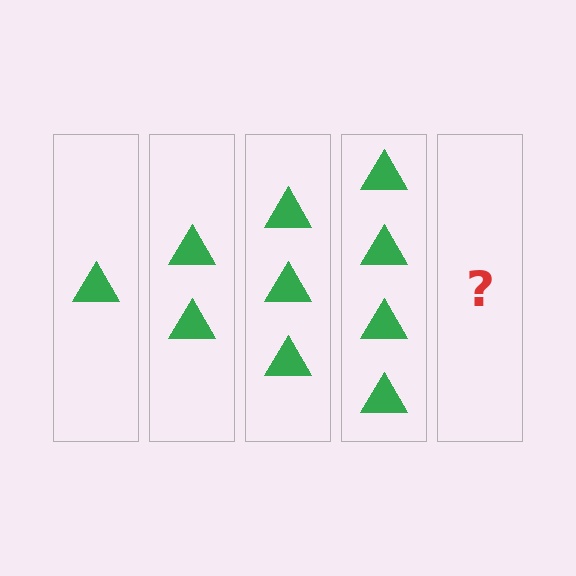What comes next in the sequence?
The next element should be 5 triangles.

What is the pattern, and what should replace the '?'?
The pattern is that each step adds one more triangle. The '?' should be 5 triangles.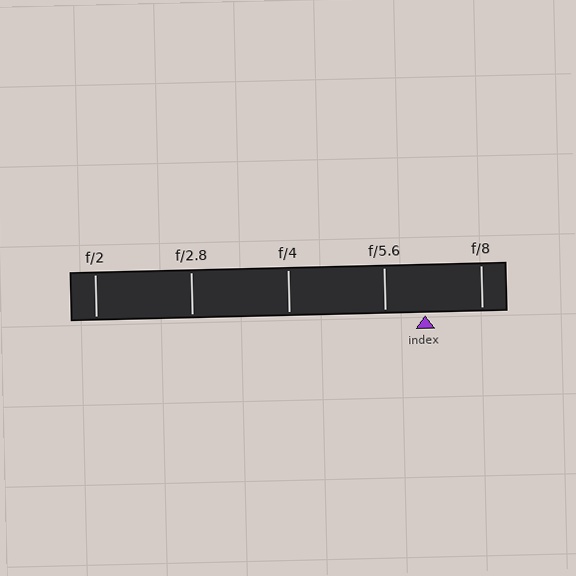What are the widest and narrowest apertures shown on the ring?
The widest aperture shown is f/2 and the narrowest is f/8.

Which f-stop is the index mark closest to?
The index mark is closest to f/5.6.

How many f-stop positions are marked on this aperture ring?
There are 5 f-stop positions marked.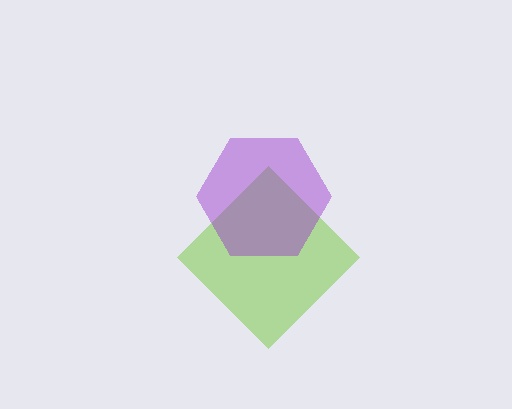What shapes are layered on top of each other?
The layered shapes are: a lime diamond, a purple hexagon.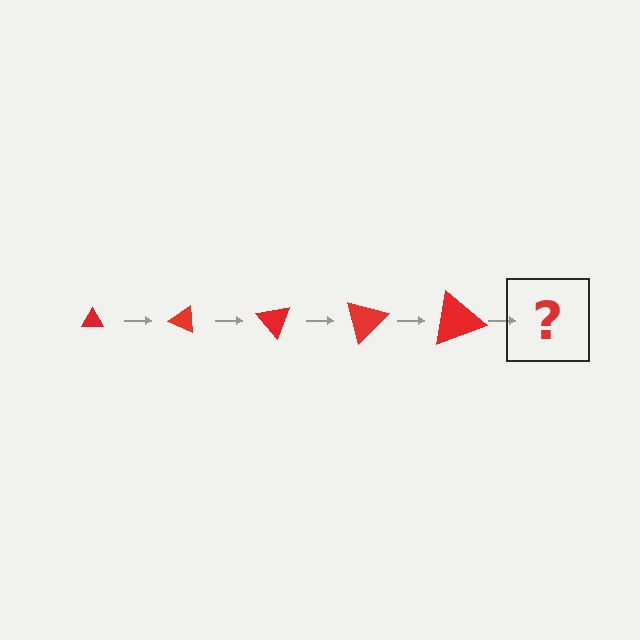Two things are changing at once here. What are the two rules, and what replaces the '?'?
The two rules are that the triangle grows larger each step and it rotates 25 degrees each step. The '?' should be a triangle, larger than the previous one and rotated 125 degrees from the start.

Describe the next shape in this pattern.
It should be a triangle, larger than the previous one and rotated 125 degrees from the start.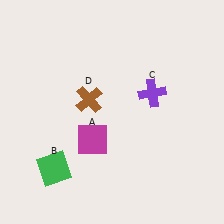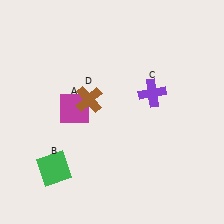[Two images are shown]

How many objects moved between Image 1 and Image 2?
1 object moved between the two images.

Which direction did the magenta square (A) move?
The magenta square (A) moved up.